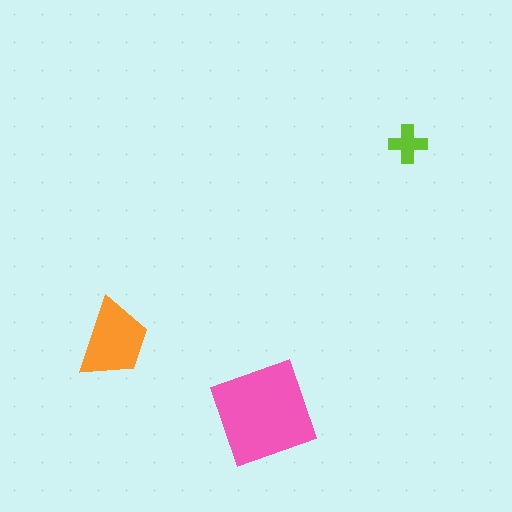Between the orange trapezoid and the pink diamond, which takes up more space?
The pink diamond.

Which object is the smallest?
The lime cross.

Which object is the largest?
The pink diamond.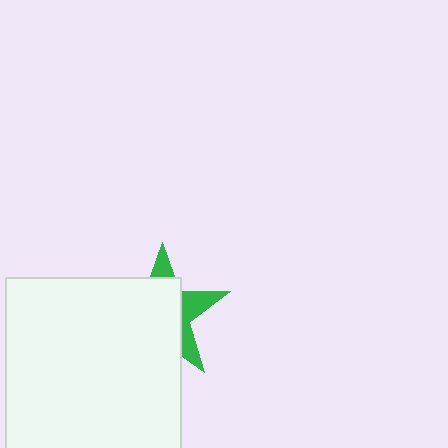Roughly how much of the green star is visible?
A small part of it is visible (roughly 32%).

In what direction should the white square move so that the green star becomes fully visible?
The white square should move toward the lower-left. That is the shortest direction to clear the overlap and leave the green star fully visible.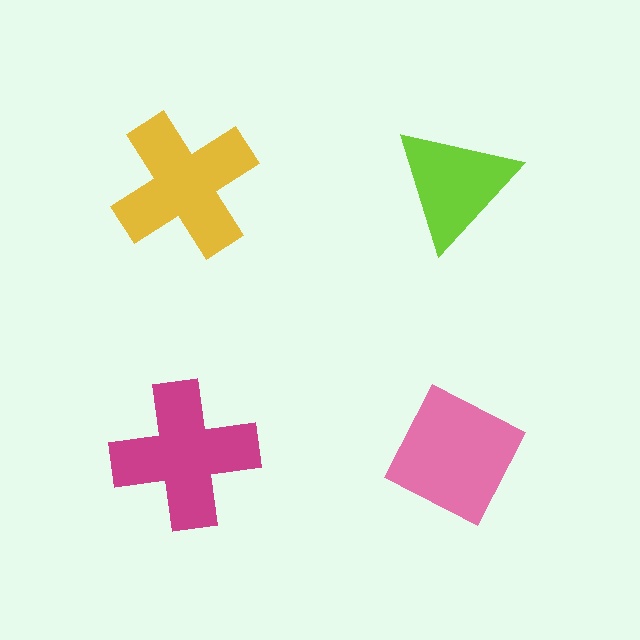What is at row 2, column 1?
A magenta cross.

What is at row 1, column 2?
A lime triangle.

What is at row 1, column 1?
A yellow cross.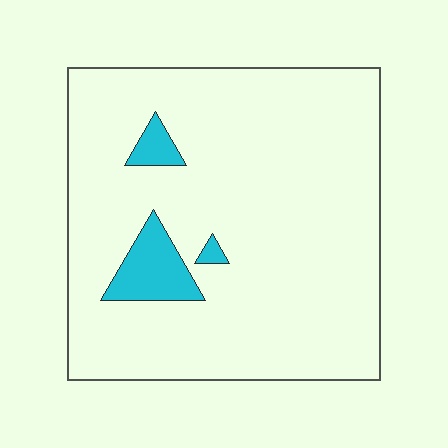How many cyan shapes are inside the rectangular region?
3.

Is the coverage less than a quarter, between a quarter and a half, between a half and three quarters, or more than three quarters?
Less than a quarter.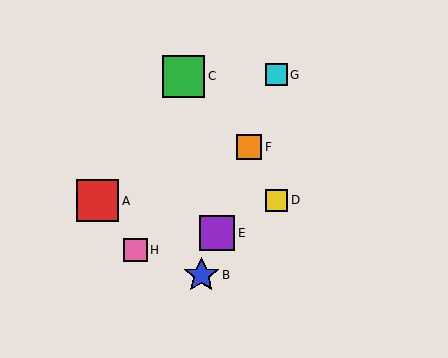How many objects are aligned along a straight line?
4 objects (B, E, F, G) are aligned along a straight line.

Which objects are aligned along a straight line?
Objects B, E, F, G are aligned along a straight line.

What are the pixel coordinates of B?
Object B is at (201, 275).